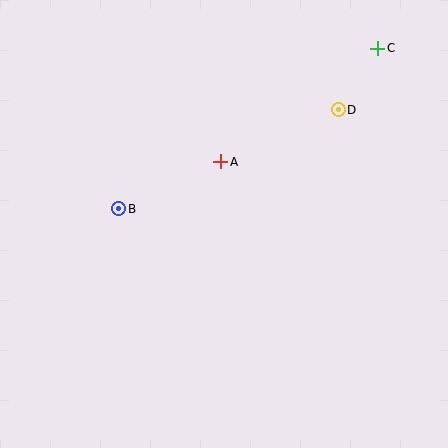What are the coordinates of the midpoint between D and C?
The midpoint between D and C is at (358, 79).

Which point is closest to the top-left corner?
Point B is closest to the top-left corner.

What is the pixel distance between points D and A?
The distance between D and A is 128 pixels.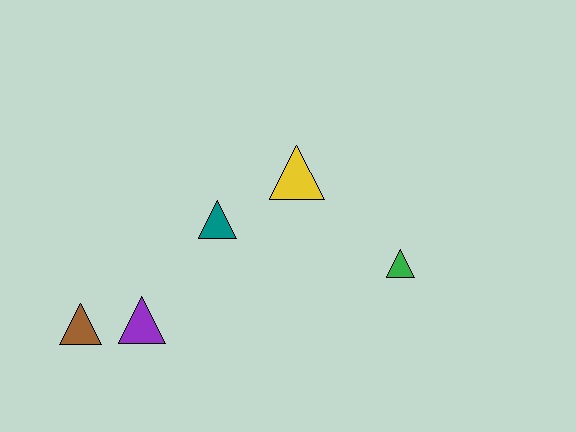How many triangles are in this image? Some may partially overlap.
There are 5 triangles.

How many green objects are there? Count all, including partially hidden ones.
There is 1 green object.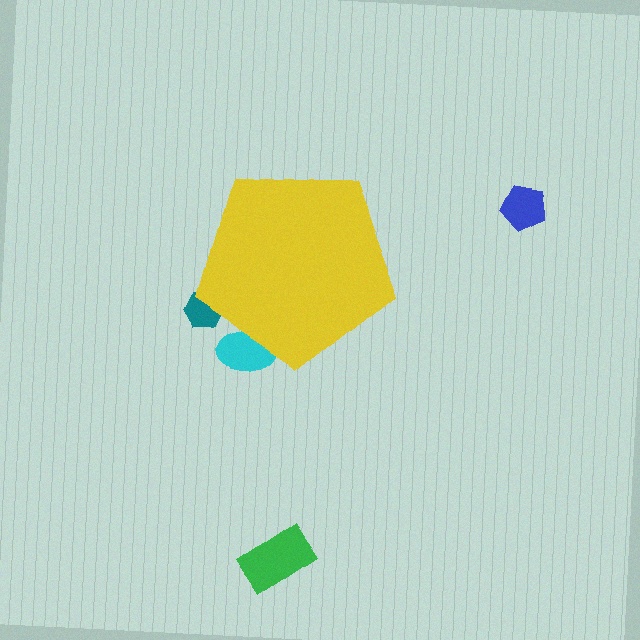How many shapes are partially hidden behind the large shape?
2 shapes are partially hidden.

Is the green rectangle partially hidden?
No, the green rectangle is fully visible.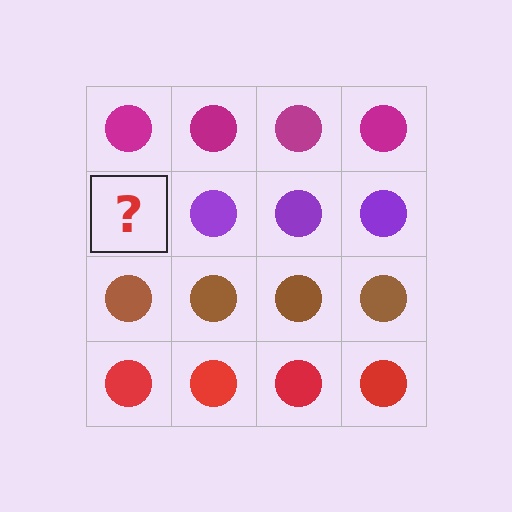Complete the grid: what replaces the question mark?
The question mark should be replaced with a purple circle.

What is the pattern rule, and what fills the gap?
The rule is that each row has a consistent color. The gap should be filled with a purple circle.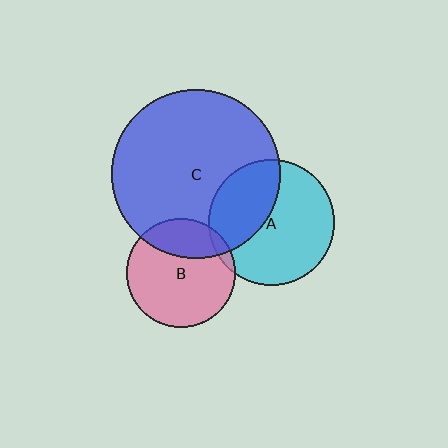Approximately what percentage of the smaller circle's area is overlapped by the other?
Approximately 35%.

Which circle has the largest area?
Circle C (blue).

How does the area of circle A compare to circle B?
Approximately 1.3 times.